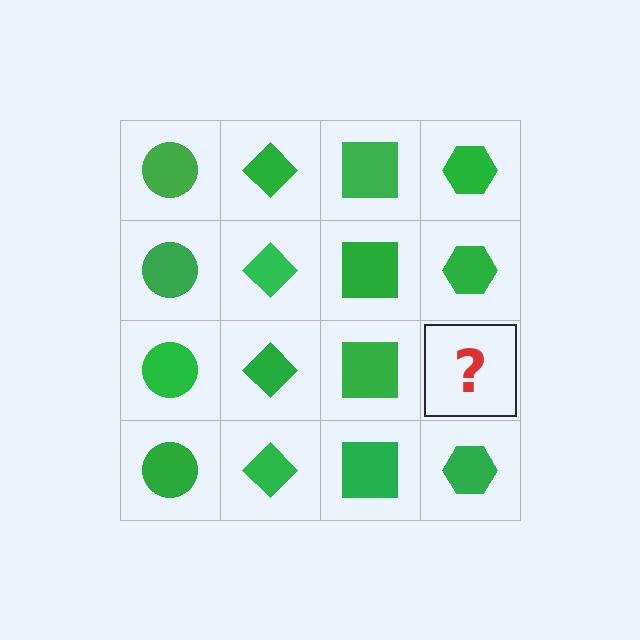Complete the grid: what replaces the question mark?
The question mark should be replaced with a green hexagon.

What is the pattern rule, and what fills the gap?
The rule is that each column has a consistent shape. The gap should be filled with a green hexagon.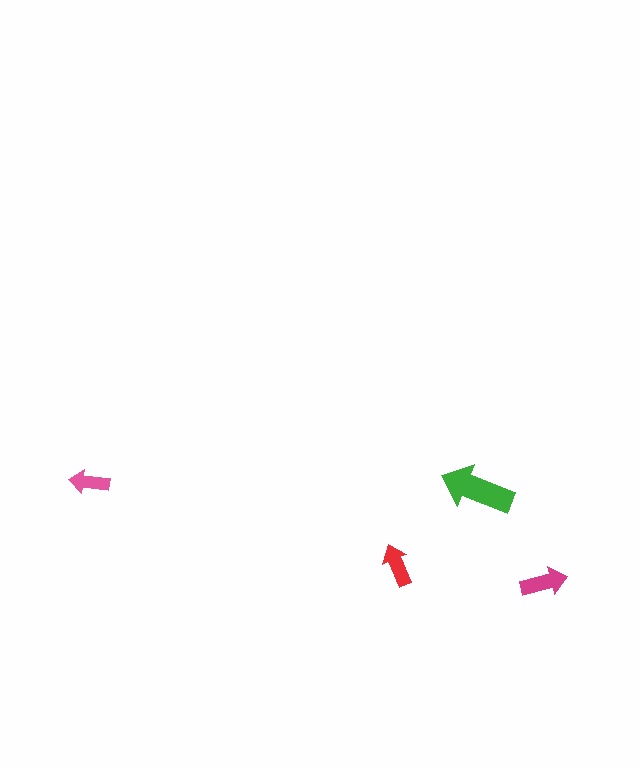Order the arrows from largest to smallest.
the green one, the magenta one, the red one, the pink one.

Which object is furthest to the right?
The magenta arrow is rightmost.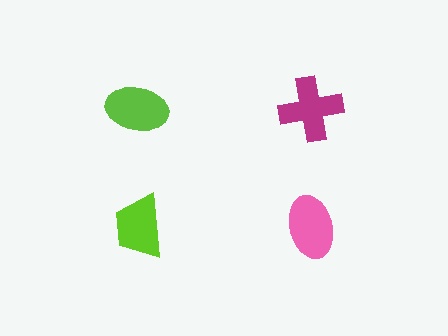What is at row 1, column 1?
A lime ellipse.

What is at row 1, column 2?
A magenta cross.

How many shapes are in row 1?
2 shapes.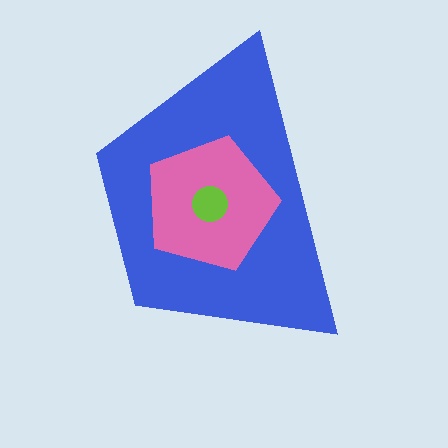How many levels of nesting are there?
3.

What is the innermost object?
The lime circle.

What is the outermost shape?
The blue trapezoid.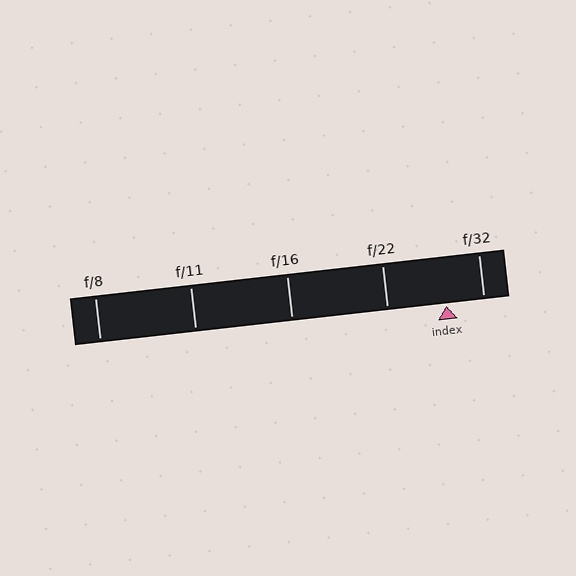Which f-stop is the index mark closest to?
The index mark is closest to f/32.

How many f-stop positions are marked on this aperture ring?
There are 5 f-stop positions marked.